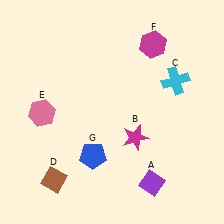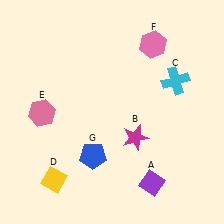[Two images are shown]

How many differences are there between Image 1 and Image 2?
There are 2 differences between the two images.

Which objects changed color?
D changed from brown to yellow. F changed from magenta to pink.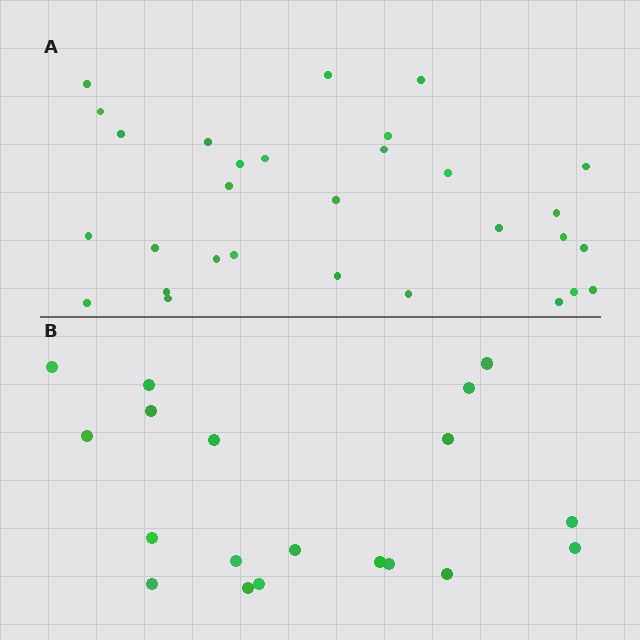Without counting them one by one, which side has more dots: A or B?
Region A (the top region) has more dots.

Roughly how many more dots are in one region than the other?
Region A has roughly 12 or so more dots than region B.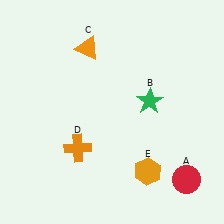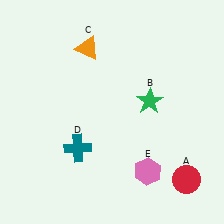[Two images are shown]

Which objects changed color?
D changed from orange to teal. E changed from orange to pink.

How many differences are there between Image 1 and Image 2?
There are 2 differences between the two images.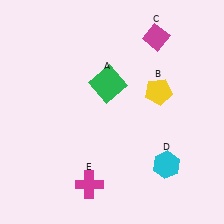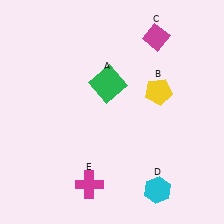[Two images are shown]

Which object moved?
The cyan hexagon (D) moved down.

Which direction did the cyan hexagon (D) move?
The cyan hexagon (D) moved down.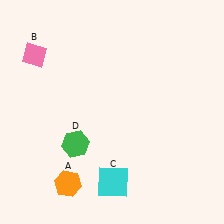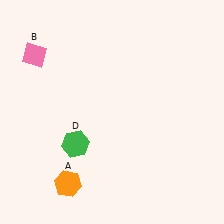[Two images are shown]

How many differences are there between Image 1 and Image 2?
There is 1 difference between the two images.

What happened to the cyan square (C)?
The cyan square (C) was removed in Image 2. It was in the bottom-right area of Image 1.